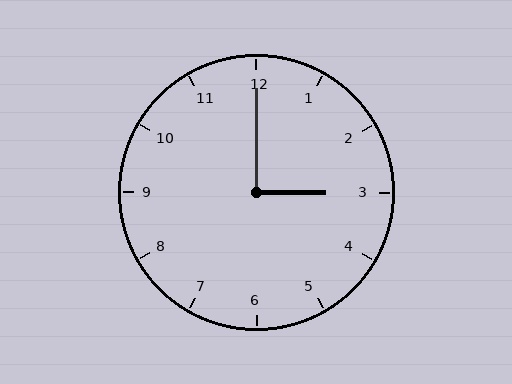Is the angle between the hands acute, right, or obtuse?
It is right.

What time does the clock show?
3:00.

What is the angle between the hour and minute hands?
Approximately 90 degrees.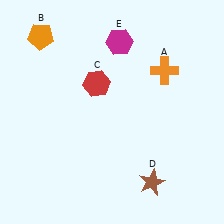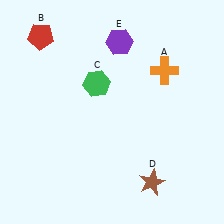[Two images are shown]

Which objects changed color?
B changed from orange to red. C changed from red to green. E changed from magenta to purple.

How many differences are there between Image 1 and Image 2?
There are 3 differences between the two images.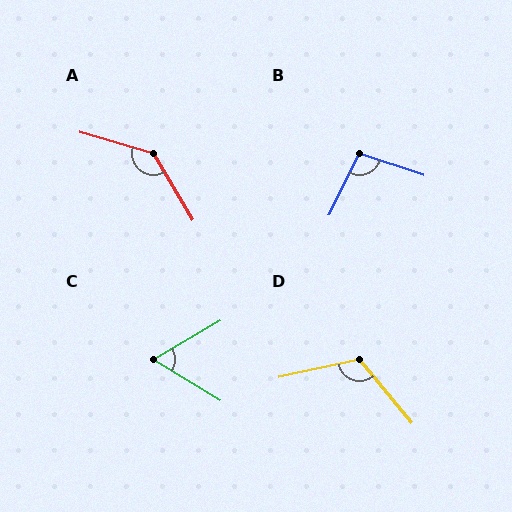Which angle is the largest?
A, at approximately 137 degrees.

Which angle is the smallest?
C, at approximately 61 degrees.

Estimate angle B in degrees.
Approximately 98 degrees.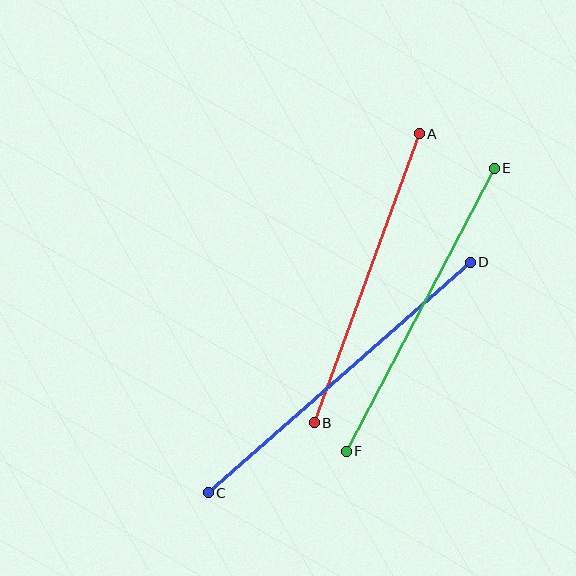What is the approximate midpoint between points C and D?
The midpoint is at approximately (339, 378) pixels.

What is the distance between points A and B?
The distance is approximately 307 pixels.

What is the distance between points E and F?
The distance is approximately 319 pixels.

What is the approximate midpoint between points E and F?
The midpoint is at approximately (420, 310) pixels.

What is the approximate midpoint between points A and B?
The midpoint is at approximately (367, 278) pixels.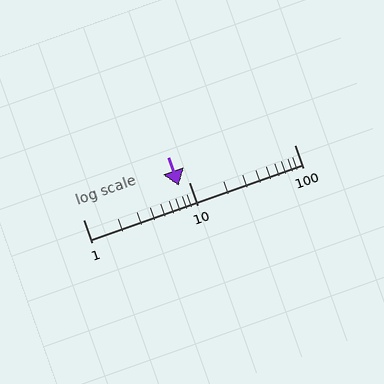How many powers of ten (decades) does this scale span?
The scale spans 2 decades, from 1 to 100.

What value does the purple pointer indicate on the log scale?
The pointer indicates approximately 8.1.